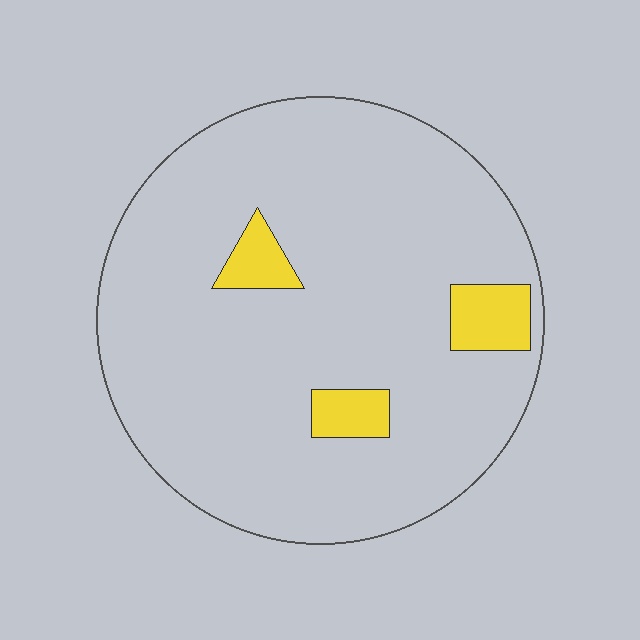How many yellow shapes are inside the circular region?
3.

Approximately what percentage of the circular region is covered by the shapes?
Approximately 10%.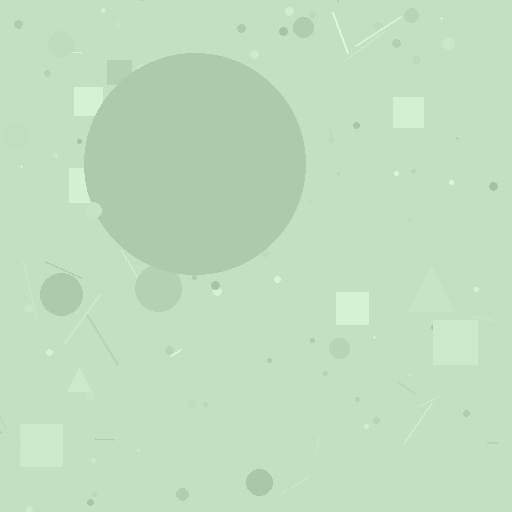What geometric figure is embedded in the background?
A circle is embedded in the background.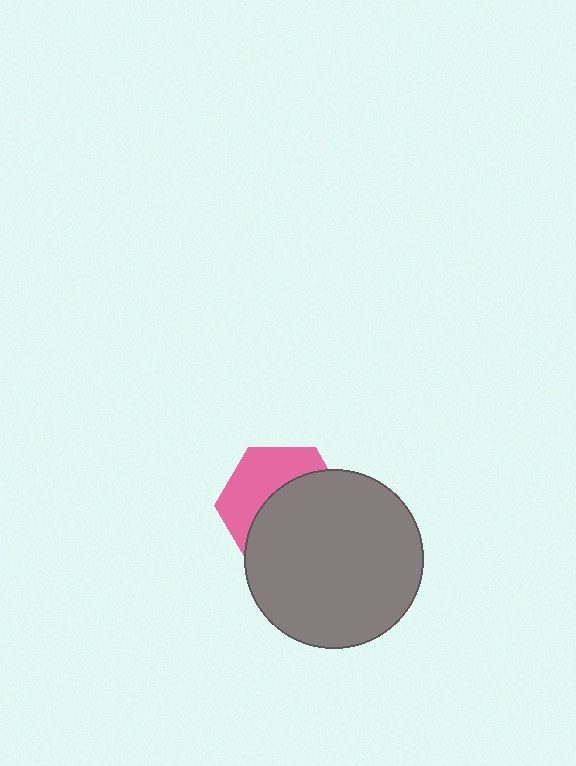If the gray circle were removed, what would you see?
You would see the complete pink hexagon.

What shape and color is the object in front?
The object in front is a gray circle.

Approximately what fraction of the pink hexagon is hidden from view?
Roughly 58% of the pink hexagon is hidden behind the gray circle.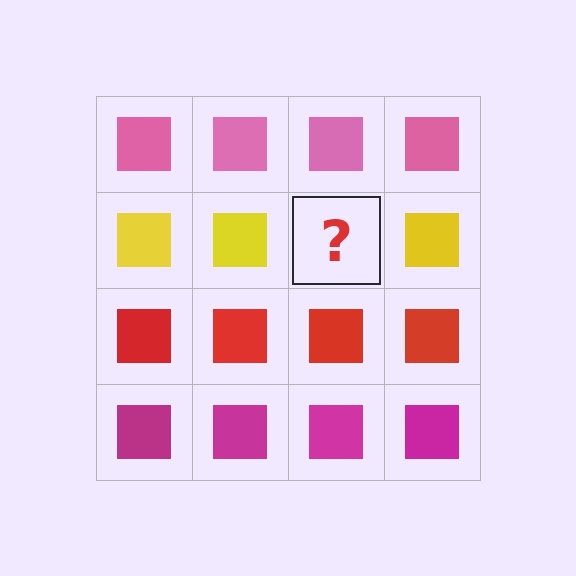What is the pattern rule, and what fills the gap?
The rule is that each row has a consistent color. The gap should be filled with a yellow square.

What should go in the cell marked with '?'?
The missing cell should contain a yellow square.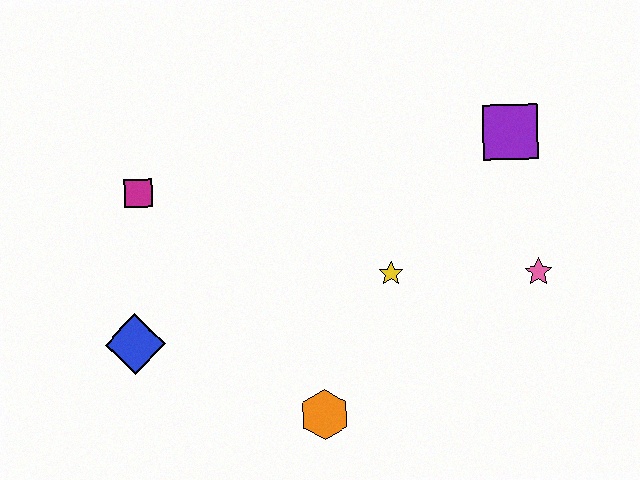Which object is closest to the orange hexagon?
The yellow star is closest to the orange hexagon.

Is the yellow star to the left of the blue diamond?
No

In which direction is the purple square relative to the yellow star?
The purple square is above the yellow star.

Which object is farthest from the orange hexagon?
The purple square is farthest from the orange hexagon.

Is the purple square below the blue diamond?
No